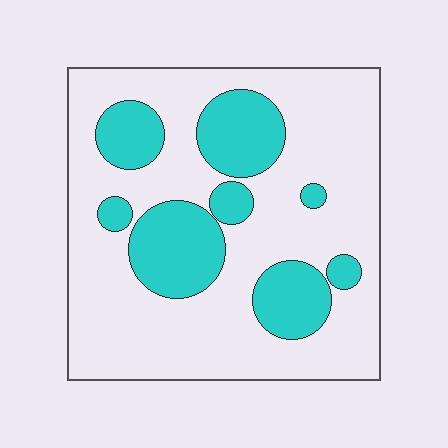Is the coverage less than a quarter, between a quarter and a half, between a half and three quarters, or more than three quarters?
Between a quarter and a half.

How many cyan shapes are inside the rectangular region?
8.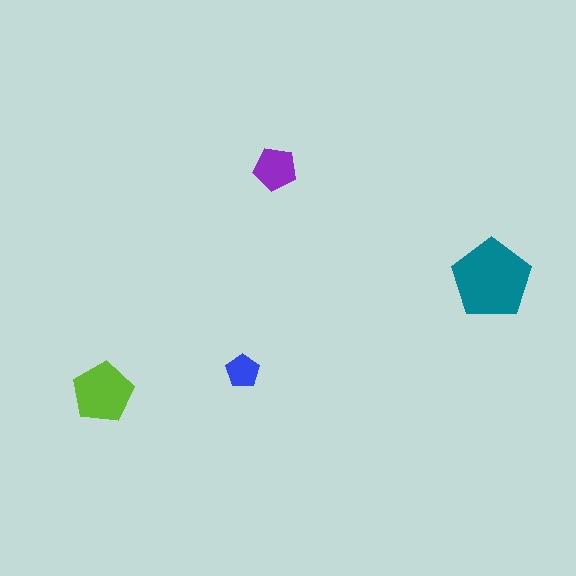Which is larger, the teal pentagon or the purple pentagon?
The teal one.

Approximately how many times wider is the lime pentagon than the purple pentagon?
About 1.5 times wider.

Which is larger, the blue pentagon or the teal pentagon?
The teal one.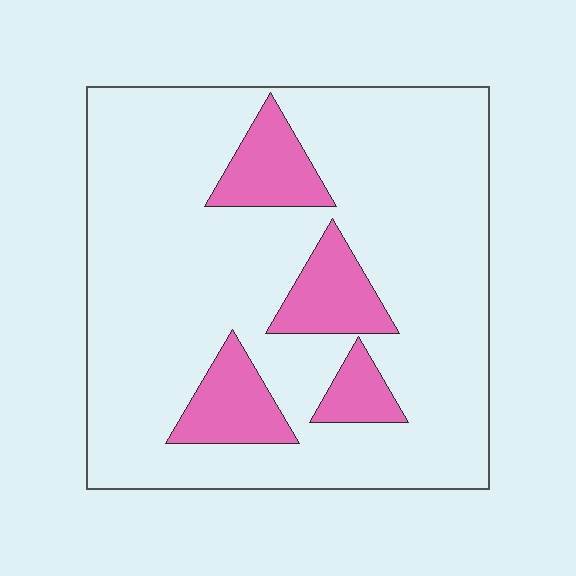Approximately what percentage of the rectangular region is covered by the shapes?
Approximately 15%.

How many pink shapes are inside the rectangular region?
4.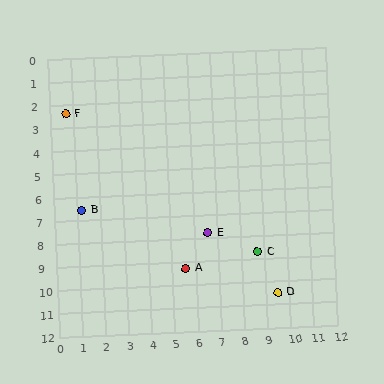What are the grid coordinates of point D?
Point D is at approximately (9.5, 10.5).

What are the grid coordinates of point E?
Point E is at approximately (6.6, 7.8).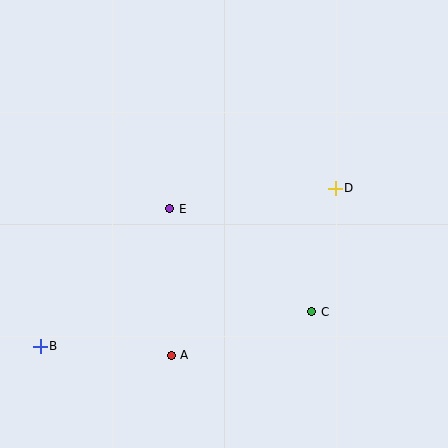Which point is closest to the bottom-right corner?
Point C is closest to the bottom-right corner.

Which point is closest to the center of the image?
Point E at (170, 209) is closest to the center.